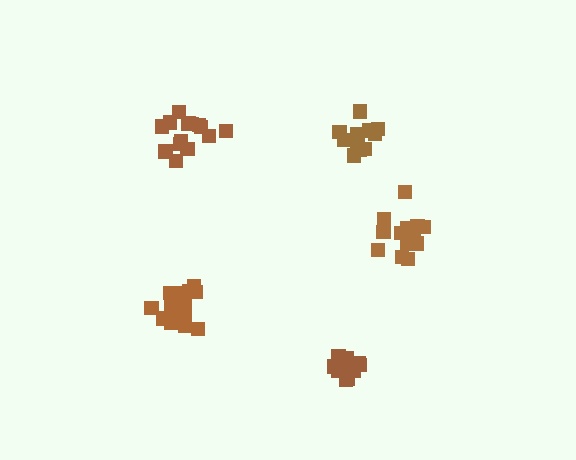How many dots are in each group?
Group 1: 14 dots, Group 2: 14 dots, Group 3: 15 dots, Group 4: 17 dots, Group 5: 11 dots (71 total).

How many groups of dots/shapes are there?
There are 5 groups.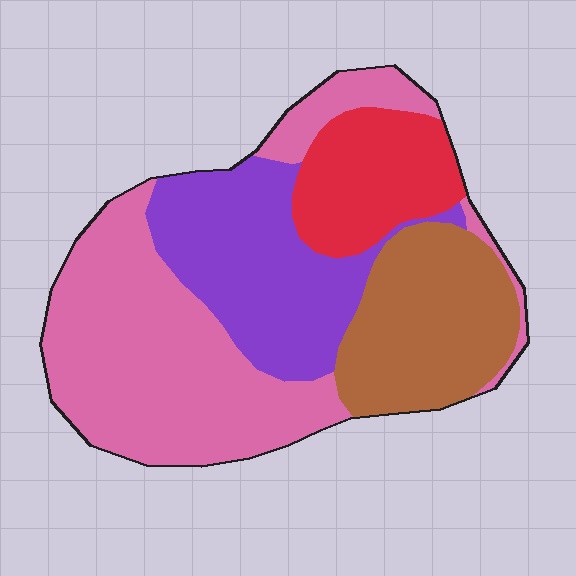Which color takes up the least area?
Red, at roughly 15%.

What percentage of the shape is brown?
Brown takes up about one fifth (1/5) of the shape.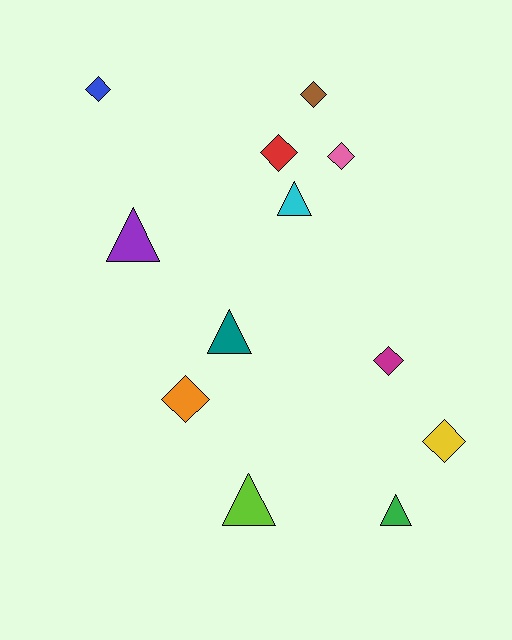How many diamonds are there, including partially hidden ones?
There are 7 diamonds.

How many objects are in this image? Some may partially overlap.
There are 12 objects.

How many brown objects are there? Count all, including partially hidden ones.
There is 1 brown object.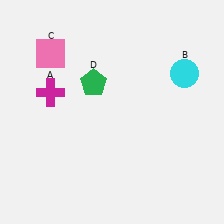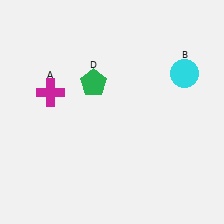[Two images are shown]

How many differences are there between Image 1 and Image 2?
There is 1 difference between the two images.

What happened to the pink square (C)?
The pink square (C) was removed in Image 2. It was in the top-left area of Image 1.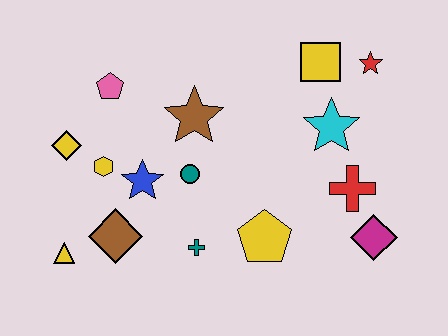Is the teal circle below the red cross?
No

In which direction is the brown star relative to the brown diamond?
The brown star is above the brown diamond.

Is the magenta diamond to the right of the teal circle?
Yes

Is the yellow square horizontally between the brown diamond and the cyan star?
Yes